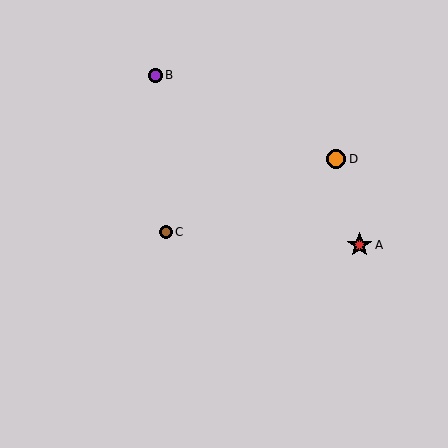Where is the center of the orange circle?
The center of the orange circle is at (336, 159).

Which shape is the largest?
The red star (labeled A) is the largest.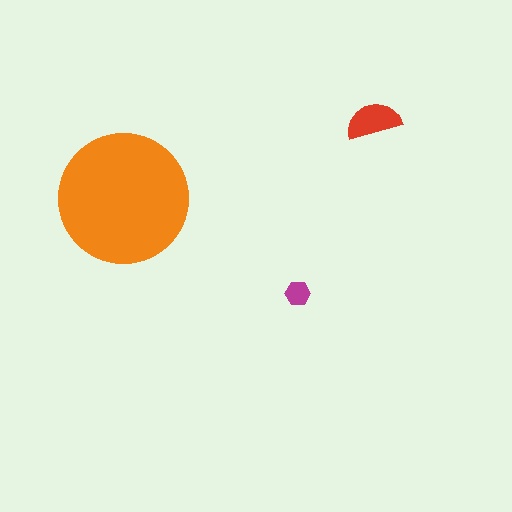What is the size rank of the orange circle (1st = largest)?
1st.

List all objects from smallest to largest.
The magenta hexagon, the red semicircle, the orange circle.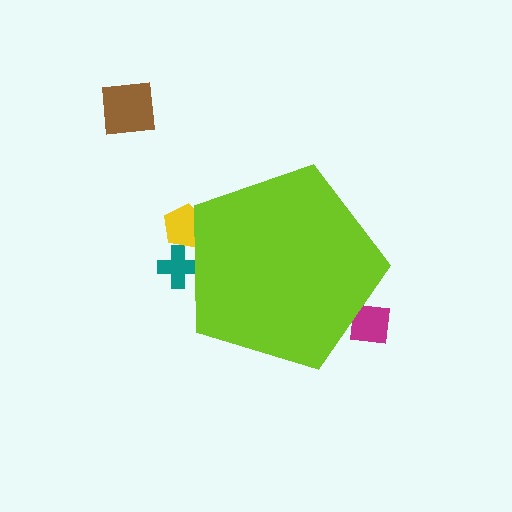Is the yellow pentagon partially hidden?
Yes, the yellow pentagon is partially hidden behind the lime pentagon.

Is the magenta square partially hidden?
Yes, the magenta square is partially hidden behind the lime pentagon.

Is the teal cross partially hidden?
Yes, the teal cross is partially hidden behind the lime pentagon.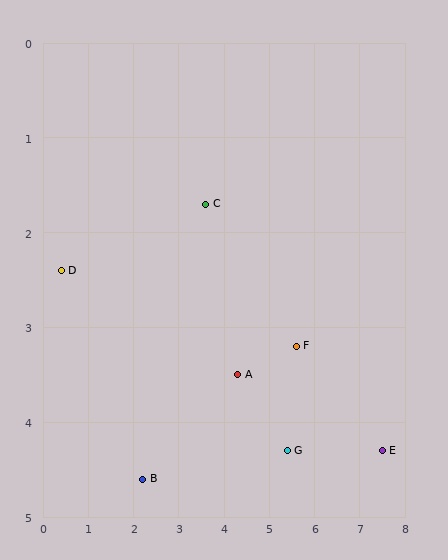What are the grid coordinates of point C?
Point C is at approximately (3.6, 1.7).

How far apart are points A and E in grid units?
Points A and E are about 3.3 grid units apart.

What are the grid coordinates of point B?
Point B is at approximately (2.2, 4.6).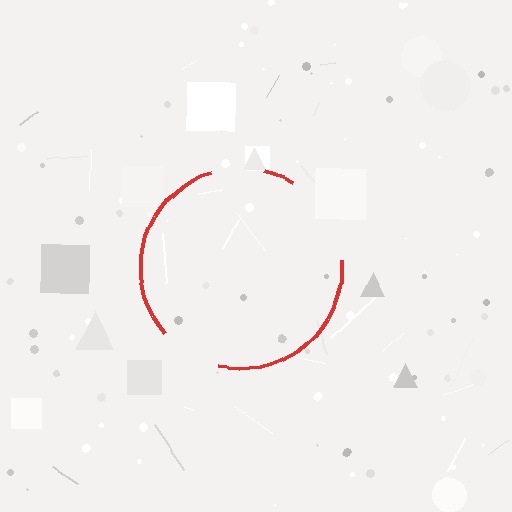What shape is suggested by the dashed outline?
The dashed outline suggests a circle.